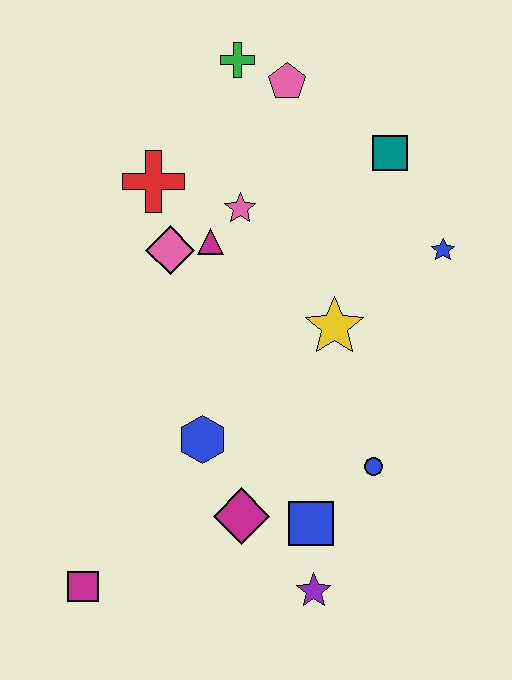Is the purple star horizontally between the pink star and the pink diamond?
No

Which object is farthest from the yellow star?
The magenta square is farthest from the yellow star.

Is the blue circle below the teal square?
Yes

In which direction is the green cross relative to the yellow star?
The green cross is above the yellow star.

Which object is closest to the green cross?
The pink pentagon is closest to the green cross.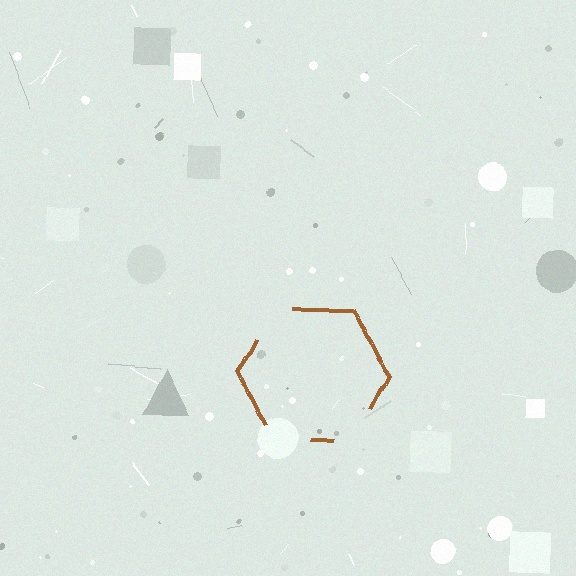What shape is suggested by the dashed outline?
The dashed outline suggests a hexagon.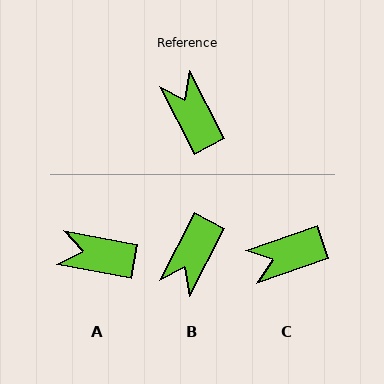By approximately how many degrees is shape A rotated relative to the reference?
Approximately 51 degrees counter-clockwise.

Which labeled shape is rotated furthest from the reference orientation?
B, about 125 degrees away.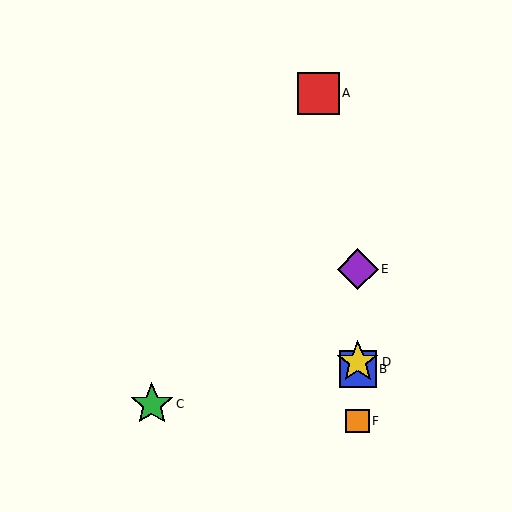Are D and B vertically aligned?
Yes, both are at x≈358.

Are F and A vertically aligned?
No, F is at x≈358 and A is at x≈318.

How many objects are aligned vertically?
4 objects (B, D, E, F) are aligned vertically.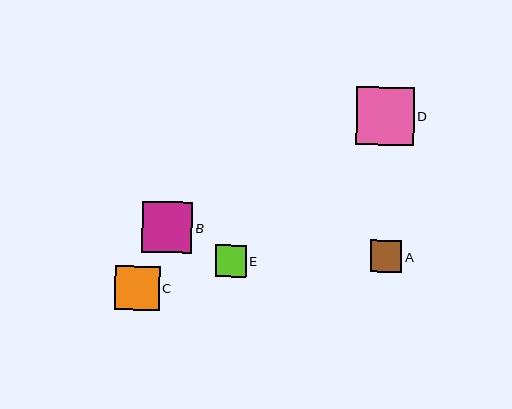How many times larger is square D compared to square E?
Square D is approximately 1.8 times the size of square E.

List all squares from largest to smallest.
From largest to smallest: D, B, C, A, E.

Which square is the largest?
Square D is the largest with a size of approximately 58 pixels.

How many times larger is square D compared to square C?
Square D is approximately 1.3 times the size of square C.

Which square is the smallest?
Square E is the smallest with a size of approximately 31 pixels.